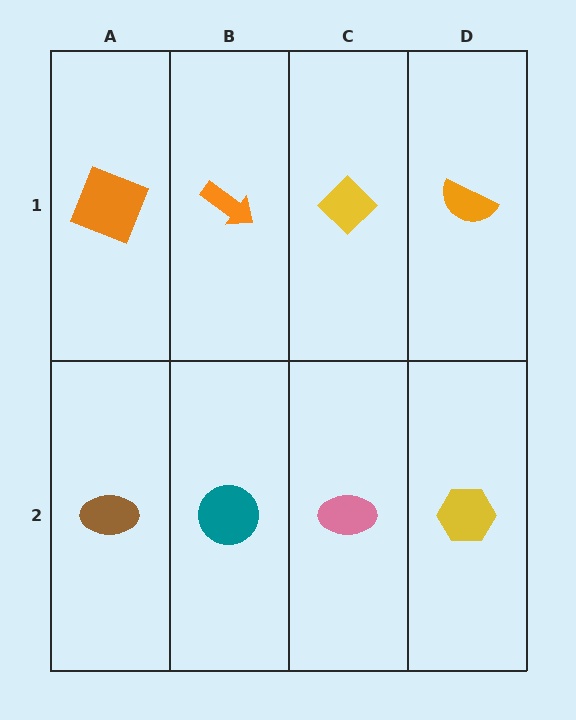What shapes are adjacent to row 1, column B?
A teal circle (row 2, column B), an orange square (row 1, column A), a yellow diamond (row 1, column C).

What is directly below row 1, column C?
A pink ellipse.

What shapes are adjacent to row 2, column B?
An orange arrow (row 1, column B), a brown ellipse (row 2, column A), a pink ellipse (row 2, column C).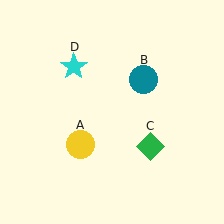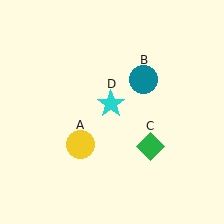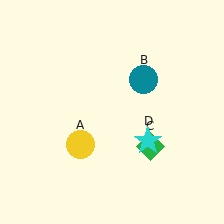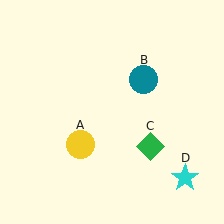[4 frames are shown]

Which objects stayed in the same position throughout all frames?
Yellow circle (object A) and teal circle (object B) and green diamond (object C) remained stationary.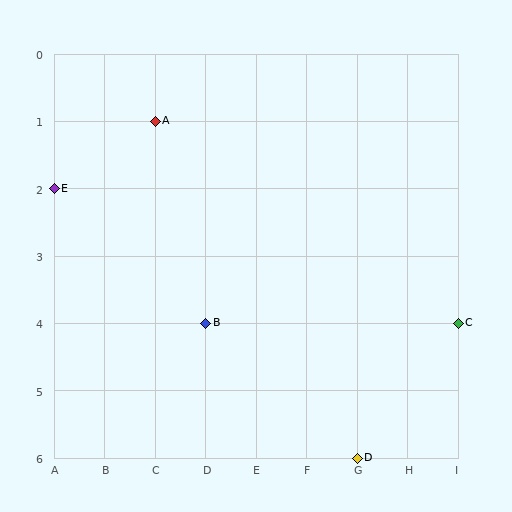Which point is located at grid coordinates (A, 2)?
Point E is at (A, 2).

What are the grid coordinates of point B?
Point B is at grid coordinates (D, 4).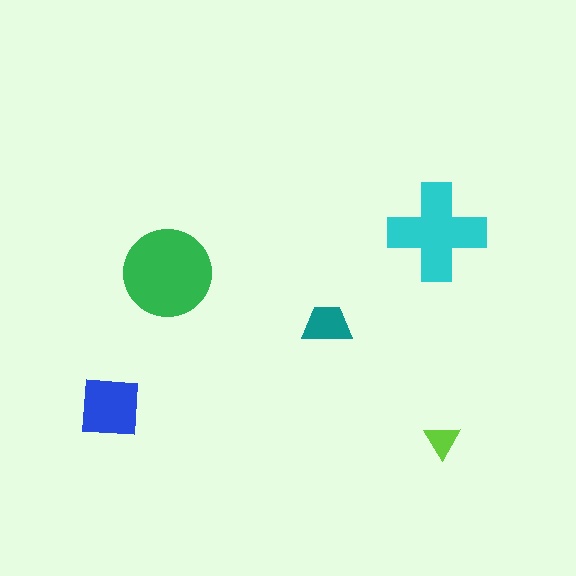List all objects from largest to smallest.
The green circle, the cyan cross, the blue square, the teal trapezoid, the lime triangle.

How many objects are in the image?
There are 5 objects in the image.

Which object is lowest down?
The lime triangle is bottommost.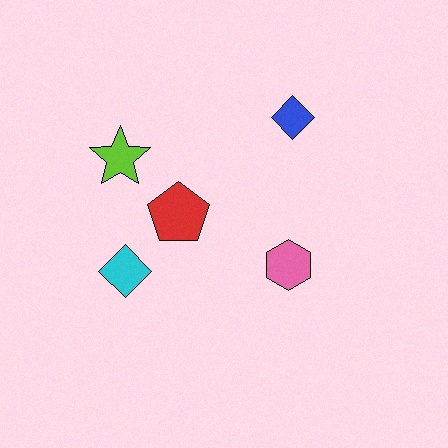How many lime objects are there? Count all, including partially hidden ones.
There is 1 lime object.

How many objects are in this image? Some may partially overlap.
There are 5 objects.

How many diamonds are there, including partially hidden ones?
There are 2 diamonds.